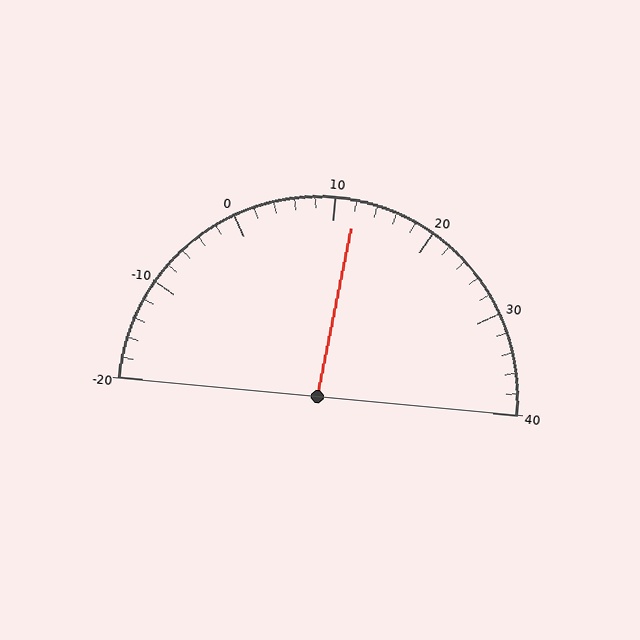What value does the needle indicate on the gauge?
The needle indicates approximately 12.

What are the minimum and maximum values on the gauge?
The gauge ranges from -20 to 40.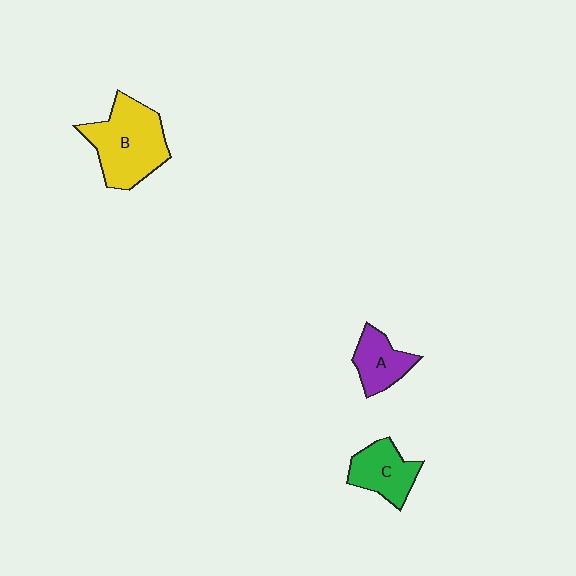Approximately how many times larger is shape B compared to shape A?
Approximately 2.0 times.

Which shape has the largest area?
Shape B (yellow).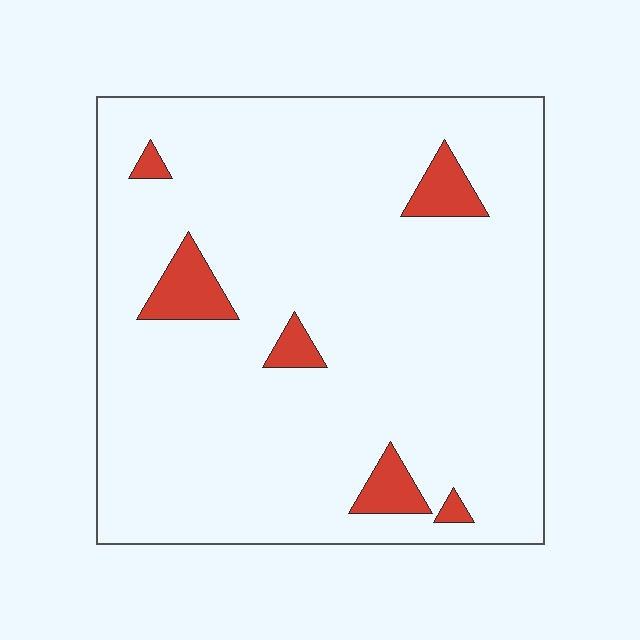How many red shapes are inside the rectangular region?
6.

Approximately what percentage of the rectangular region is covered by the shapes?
Approximately 5%.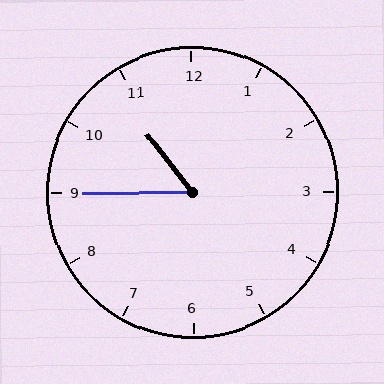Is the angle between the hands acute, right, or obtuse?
It is acute.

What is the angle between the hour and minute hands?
Approximately 52 degrees.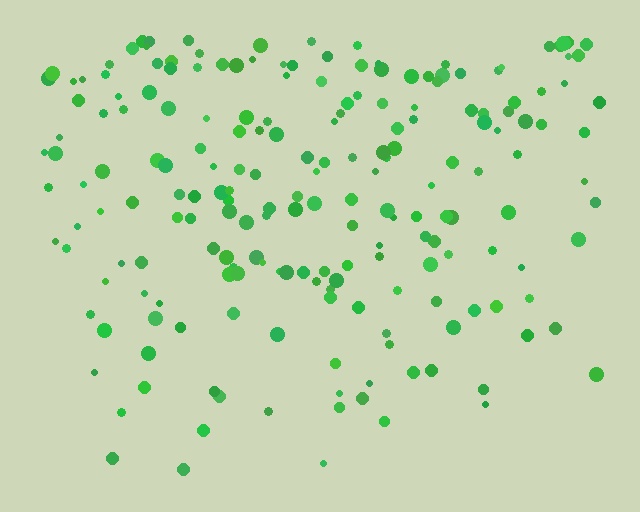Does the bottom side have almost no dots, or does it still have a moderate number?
Still a moderate number, just noticeably fewer than the top.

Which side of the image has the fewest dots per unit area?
The bottom.